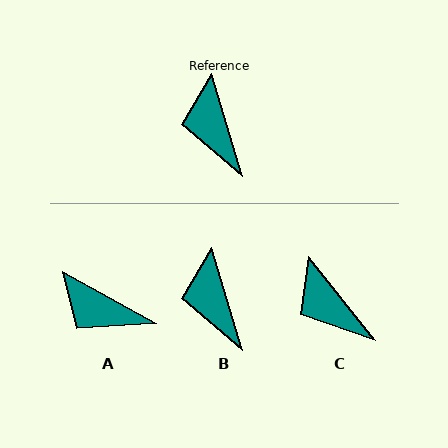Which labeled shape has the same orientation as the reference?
B.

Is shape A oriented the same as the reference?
No, it is off by about 44 degrees.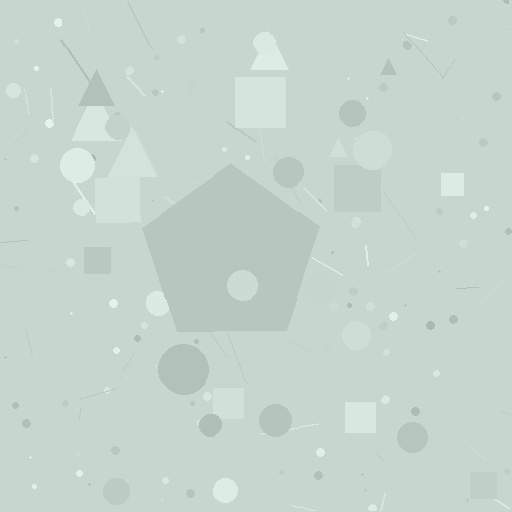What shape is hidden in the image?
A pentagon is hidden in the image.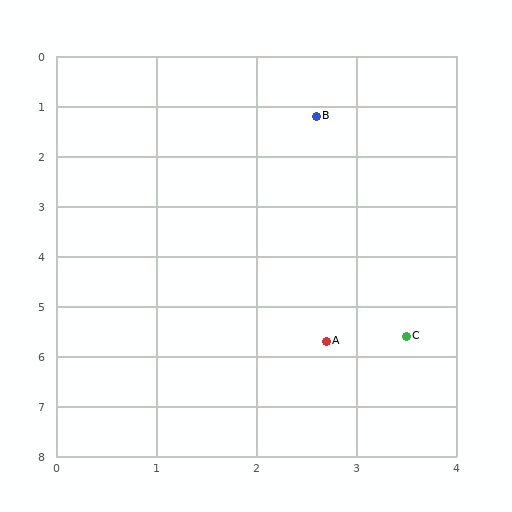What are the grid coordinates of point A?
Point A is at approximately (2.7, 5.7).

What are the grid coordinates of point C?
Point C is at approximately (3.5, 5.6).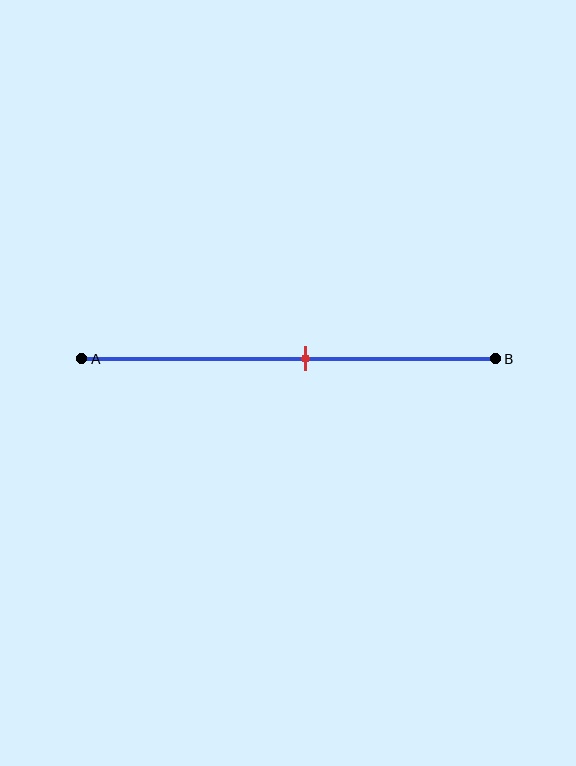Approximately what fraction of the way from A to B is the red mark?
The red mark is approximately 55% of the way from A to B.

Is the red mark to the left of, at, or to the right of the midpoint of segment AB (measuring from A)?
The red mark is to the right of the midpoint of segment AB.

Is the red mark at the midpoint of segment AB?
No, the mark is at about 55% from A, not at the 50% midpoint.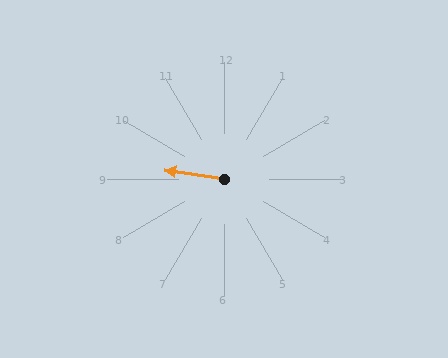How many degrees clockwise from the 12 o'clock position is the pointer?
Approximately 279 degrees.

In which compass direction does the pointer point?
West.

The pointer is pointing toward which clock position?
Roughly 9 o'clock.